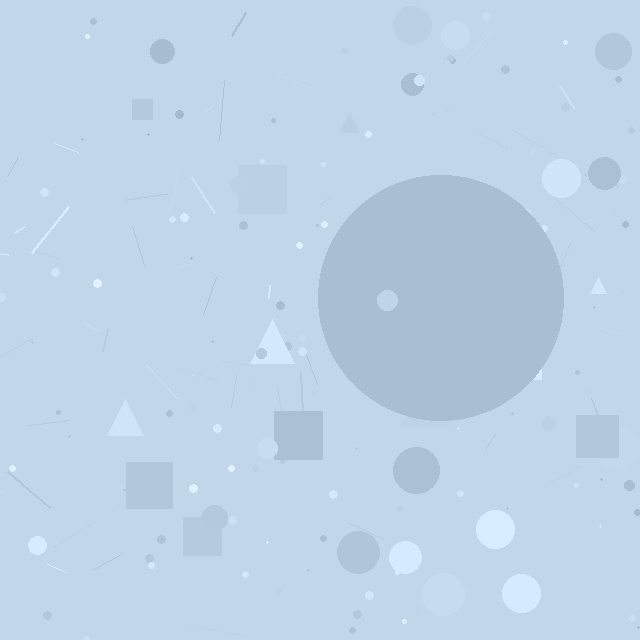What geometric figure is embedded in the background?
A circle is embedded in the background.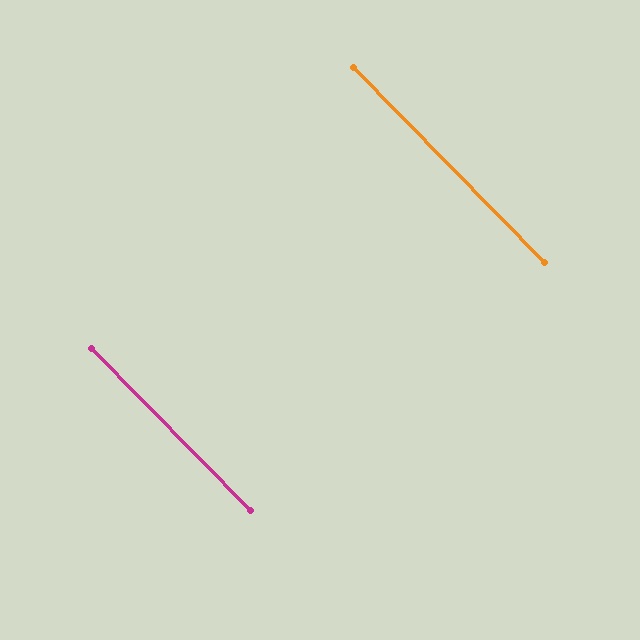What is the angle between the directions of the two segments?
Approximately 0 degrees.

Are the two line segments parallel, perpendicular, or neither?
Parallel — their directions differ by only 0.2°.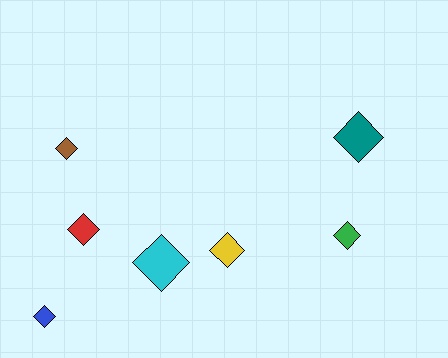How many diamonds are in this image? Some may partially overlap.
There are 7 diamonds.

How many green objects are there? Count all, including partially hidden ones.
There is 1 green object.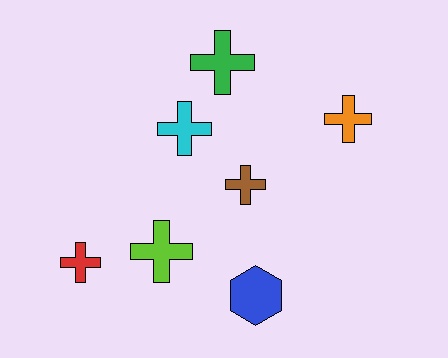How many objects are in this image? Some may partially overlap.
There are 7 objects.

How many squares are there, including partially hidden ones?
There are no squares.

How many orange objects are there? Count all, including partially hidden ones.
There is 1 orange object.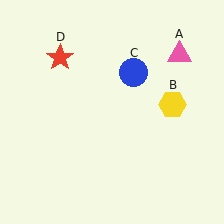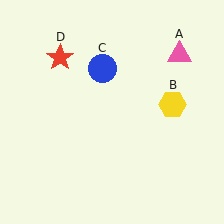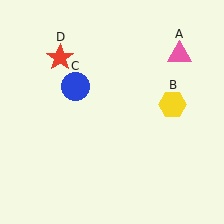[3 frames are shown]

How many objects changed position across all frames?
1 object changed position: blue circle (object C).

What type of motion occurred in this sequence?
The blue circle (object C) rotated counterclockwise around the center of the scene.